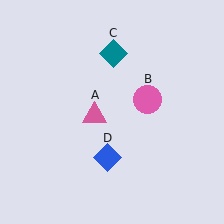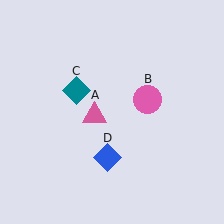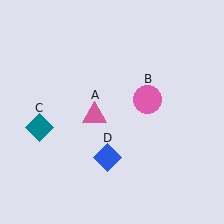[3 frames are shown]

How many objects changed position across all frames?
1 object changed position: teal diamond (object C).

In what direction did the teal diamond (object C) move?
The teal diamond (object C) moved down and to the left.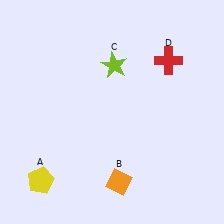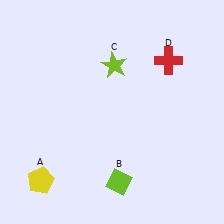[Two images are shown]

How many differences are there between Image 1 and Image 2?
There is 1 difference between the two images.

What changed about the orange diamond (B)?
In Image 1, B is orange. In Image 2, it changed to lime.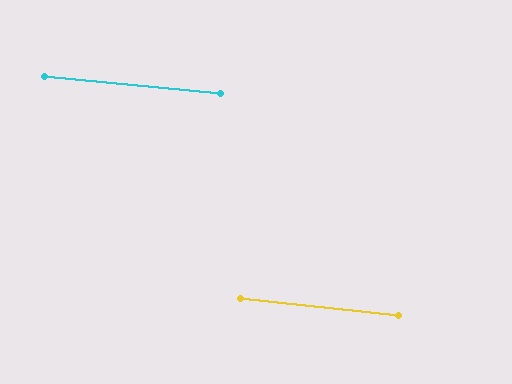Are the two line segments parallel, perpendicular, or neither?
Parallel — their directions differ by only 0.7°.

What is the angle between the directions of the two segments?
Approximately 1 degree.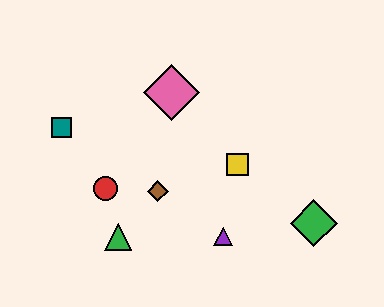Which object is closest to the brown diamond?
The red circle is closest to the brown diamond.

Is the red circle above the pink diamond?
No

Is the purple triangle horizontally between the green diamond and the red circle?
Yes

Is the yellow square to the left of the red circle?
No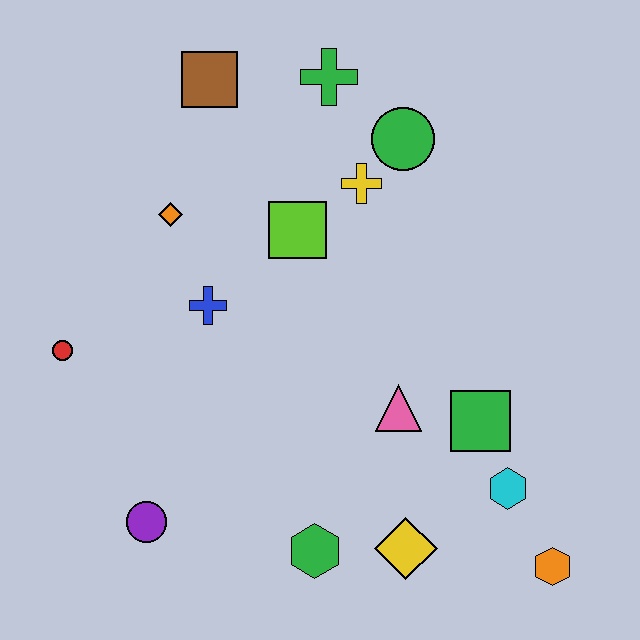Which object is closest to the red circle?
The blue cross is closest to the red circle.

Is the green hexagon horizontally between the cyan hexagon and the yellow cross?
No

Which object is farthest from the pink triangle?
The brown square is farthest from the pink triangle.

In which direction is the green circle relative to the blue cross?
The green circle is to the right of the blue cross.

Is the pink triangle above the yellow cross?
No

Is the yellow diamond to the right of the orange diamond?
Yes